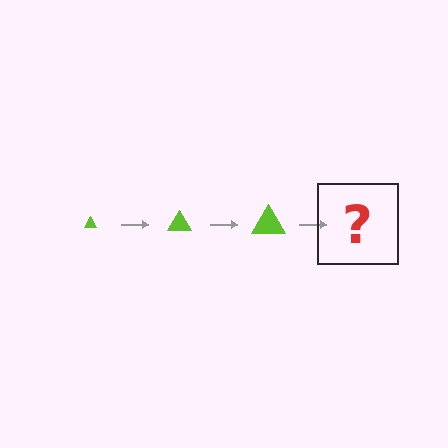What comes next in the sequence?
The next element should be a lime triangle, larger than the previous one.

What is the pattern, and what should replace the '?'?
The pattern is that the triangle gets progressively larger each step. The '?' should be a lime triangle, larger than the previous one.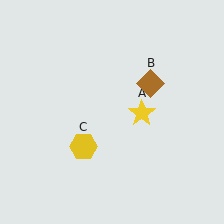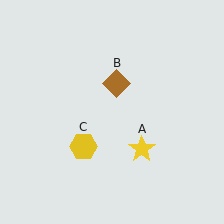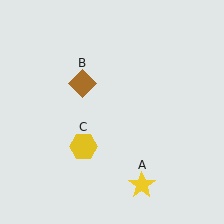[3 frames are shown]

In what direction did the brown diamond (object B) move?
The brown diamond (object B) moved left.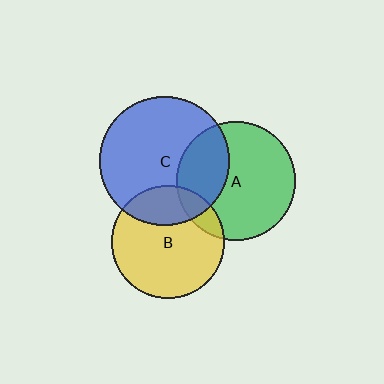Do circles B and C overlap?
Yes.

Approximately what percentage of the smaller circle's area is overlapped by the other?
Approximately 25%.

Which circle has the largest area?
Circle C (blue).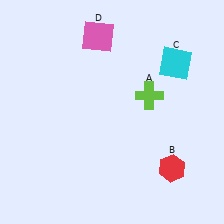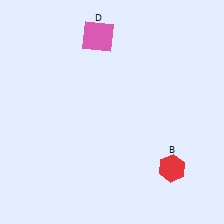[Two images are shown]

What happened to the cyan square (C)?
The cyan square (C) was removed in Image 2. It was in the top-right area of Image 1.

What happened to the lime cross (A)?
The lime cross (A) was removed in Image 2. It was in the top-right area of Image 1.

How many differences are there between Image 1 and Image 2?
There are 2 differences between the two images.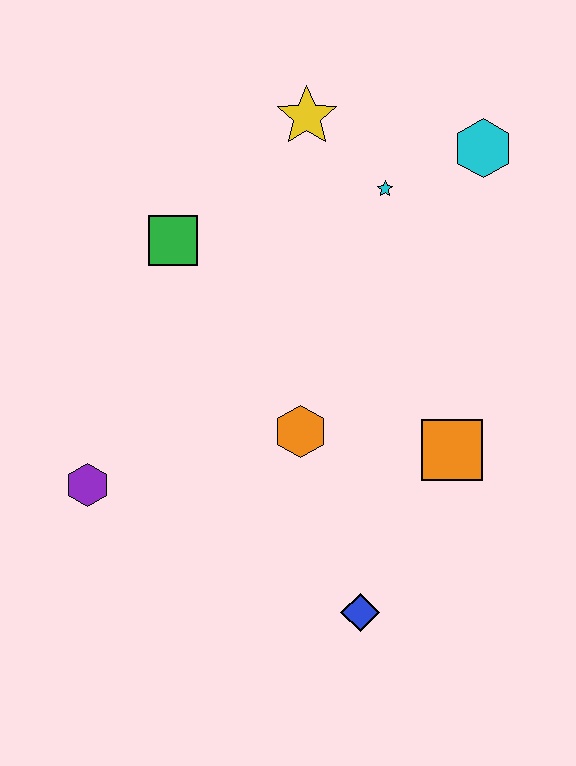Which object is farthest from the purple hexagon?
The cyan hexagon is farthest from the purple hexagon.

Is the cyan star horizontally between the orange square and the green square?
Yes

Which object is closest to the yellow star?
The cyan star is closest to the yellow star.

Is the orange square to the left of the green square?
No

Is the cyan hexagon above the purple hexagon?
Yes